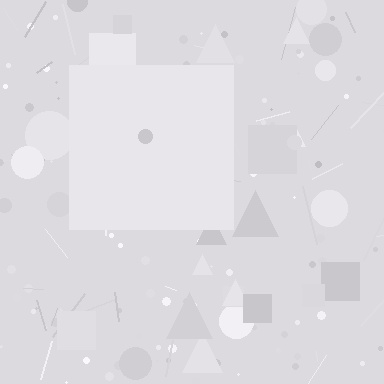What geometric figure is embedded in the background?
A square is embedded in the background.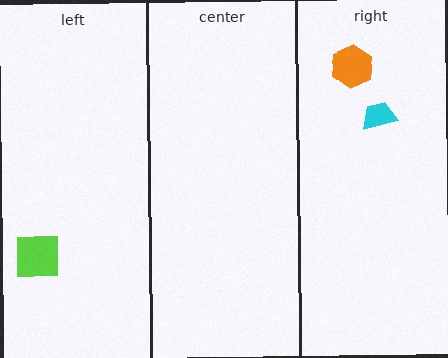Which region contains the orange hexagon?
The right region.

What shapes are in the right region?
The cyan trapezoid, the orange hexagon.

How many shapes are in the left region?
1.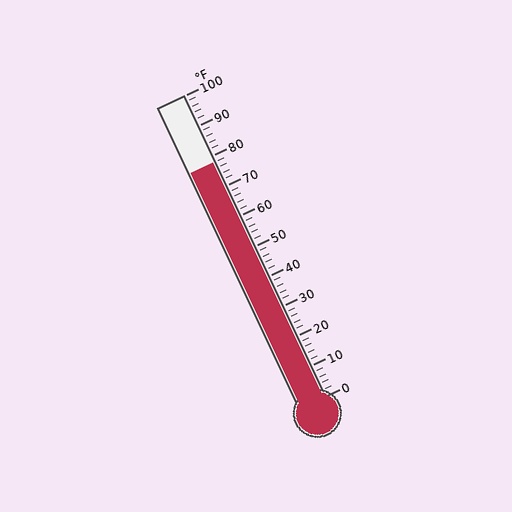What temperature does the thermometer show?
The thermometer shows approximately 78°F.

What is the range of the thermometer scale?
The thermometer scale ranges from 0°F to 100°F.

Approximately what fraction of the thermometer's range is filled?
The thermometer is filled to approximately 80% of its range.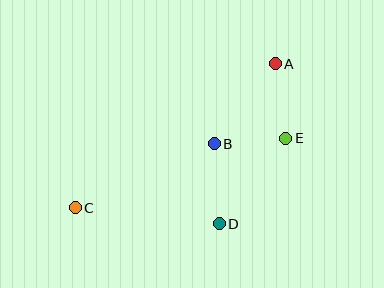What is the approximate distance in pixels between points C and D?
The distance between C and D is approximately 145 pixels.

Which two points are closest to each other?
Points B and E are closest to each other.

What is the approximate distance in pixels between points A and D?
The distance between A and D is approximately 170 pixels.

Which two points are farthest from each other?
Points A and C are farthest from each other.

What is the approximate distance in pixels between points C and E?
The distance between C and E is approximately 222 pixels.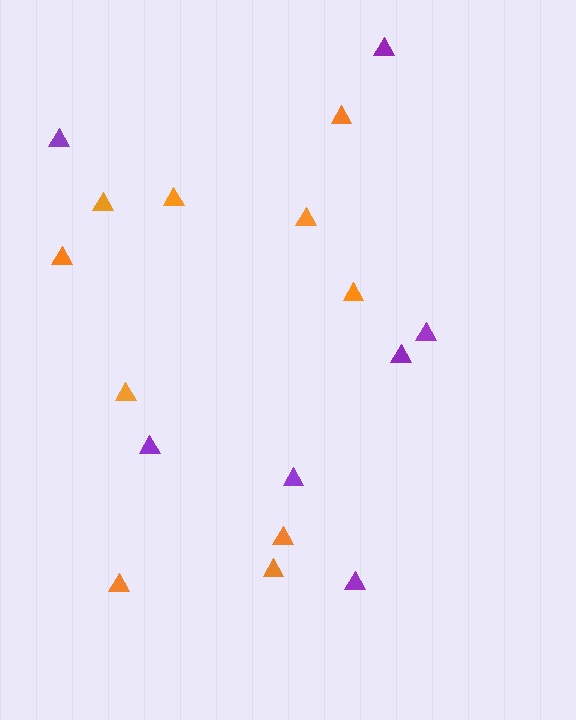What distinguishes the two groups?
There are 2 groups: one group of orange triangles (10) and one group of purple triangles (7).